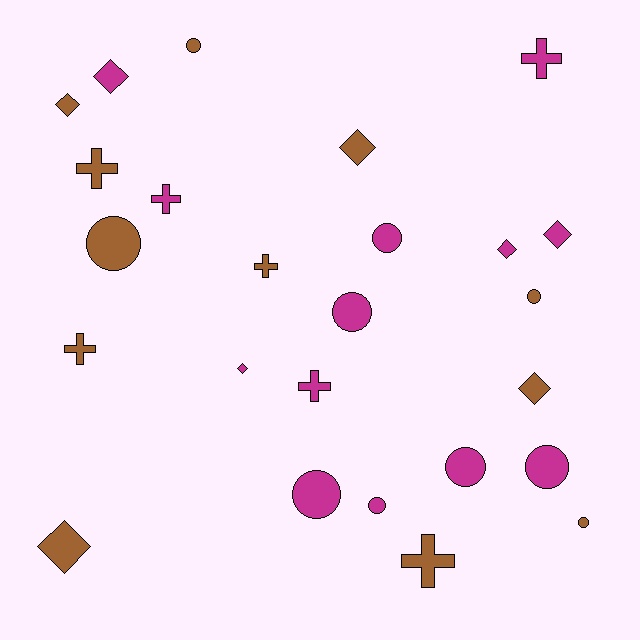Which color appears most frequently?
Magenta, with 13 objects.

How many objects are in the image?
There are 25 objects.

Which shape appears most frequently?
Circle, with 10 objects.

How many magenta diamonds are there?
There are 4 magenta diamonds.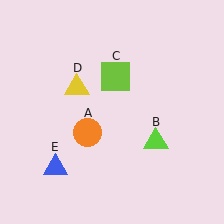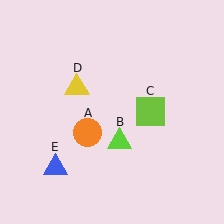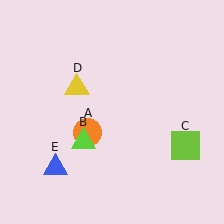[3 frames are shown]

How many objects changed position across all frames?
2 objects changed position: lime triangle (object B), lime square (object C).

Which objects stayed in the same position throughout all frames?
Orange circle (object A) and yellow triangle (object D) and blue triangle (object E) remained stationary.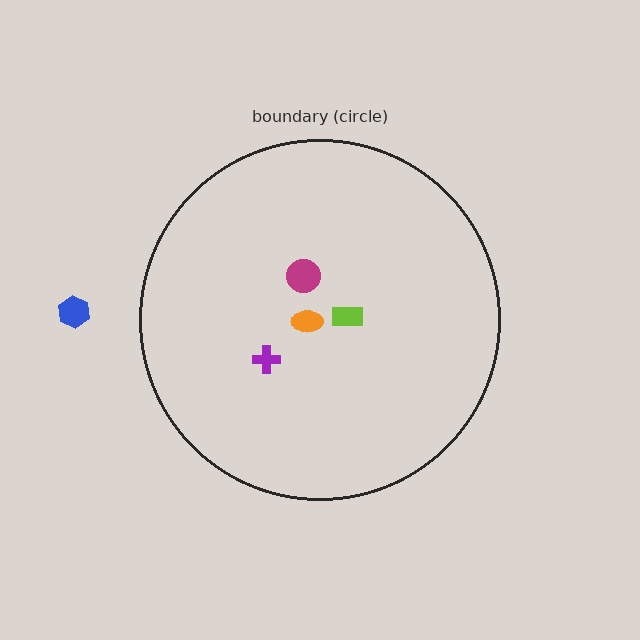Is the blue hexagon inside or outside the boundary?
Outside.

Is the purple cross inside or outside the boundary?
Inside.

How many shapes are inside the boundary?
4 inside, 1 outside.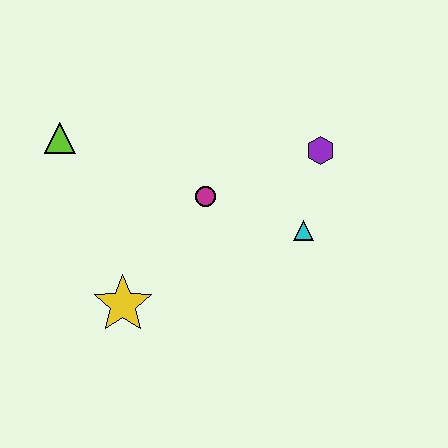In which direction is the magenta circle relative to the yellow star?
The magenta circle is above the yellow star.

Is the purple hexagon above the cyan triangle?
Yes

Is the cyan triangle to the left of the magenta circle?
No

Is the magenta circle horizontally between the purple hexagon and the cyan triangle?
No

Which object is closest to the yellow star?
The magenta circle is closest to the yellow star.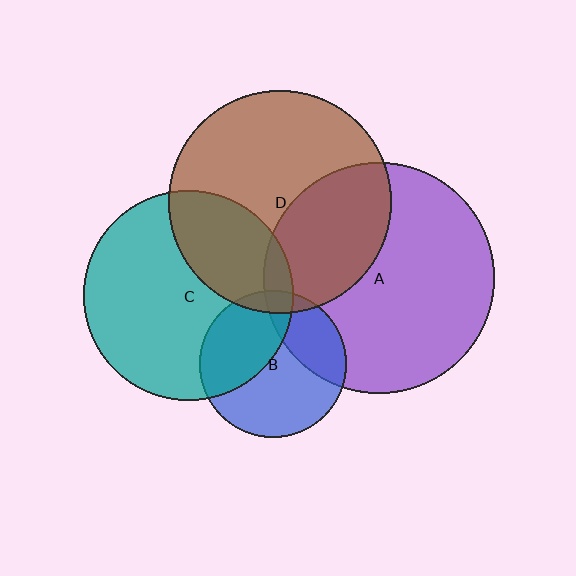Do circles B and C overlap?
Yes.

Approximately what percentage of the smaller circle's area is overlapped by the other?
Approximately 40%.